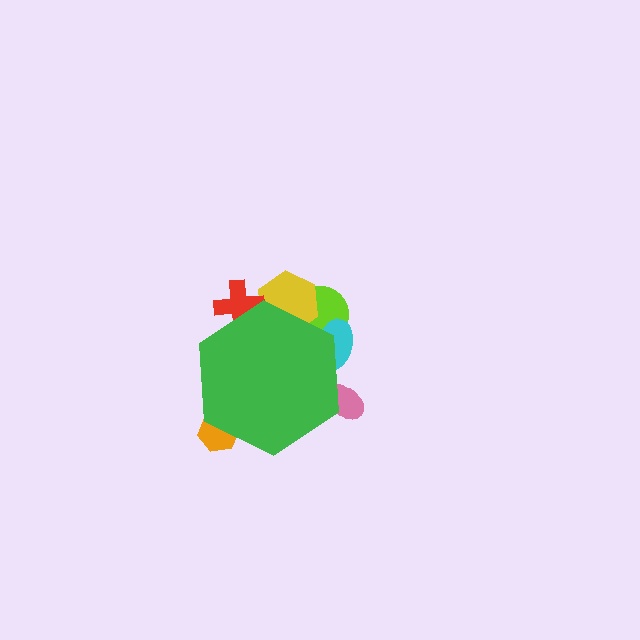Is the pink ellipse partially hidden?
Yes, the pink ellipse is partially hidden behind the green hexagon.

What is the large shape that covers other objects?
A green hexagon.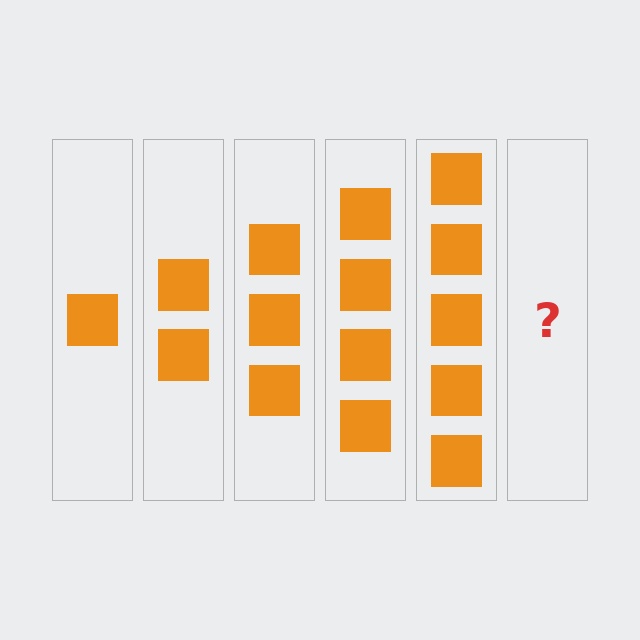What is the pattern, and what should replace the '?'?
The pattern is that each step adds one more square. The '?' should be 6 squares.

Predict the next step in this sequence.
The next step is 6 squares.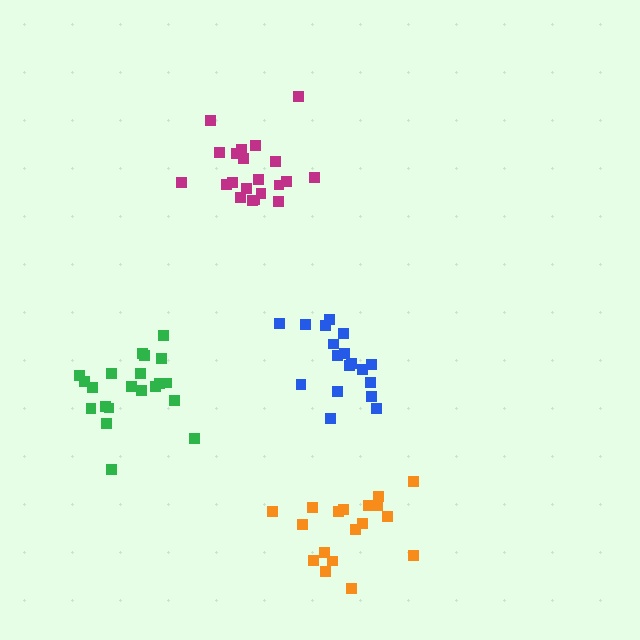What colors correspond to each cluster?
The clusters are colored: green, magenta, orange, blue.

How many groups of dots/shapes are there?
There are 4 groups.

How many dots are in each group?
Group 1: 21 dots, Group 2: 21 dots, Group 3: 18 dots, Group 4: 18 dots (78 total).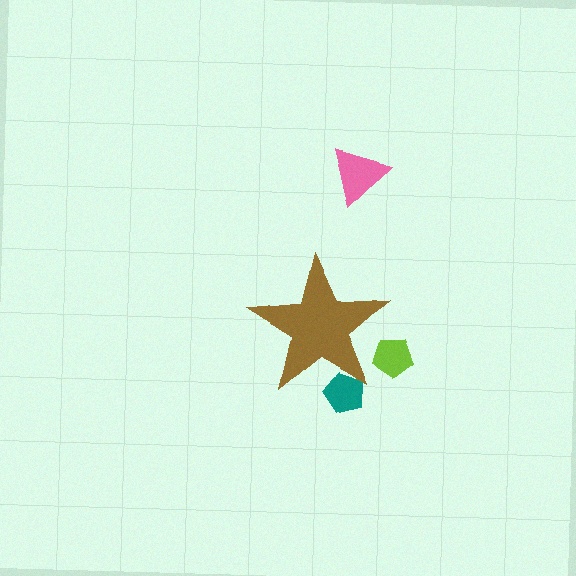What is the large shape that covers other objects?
A brown star.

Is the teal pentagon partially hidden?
Yes, the teal pentagon is partially hidden behind the brown star.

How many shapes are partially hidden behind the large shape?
2 shapes are partially hidden.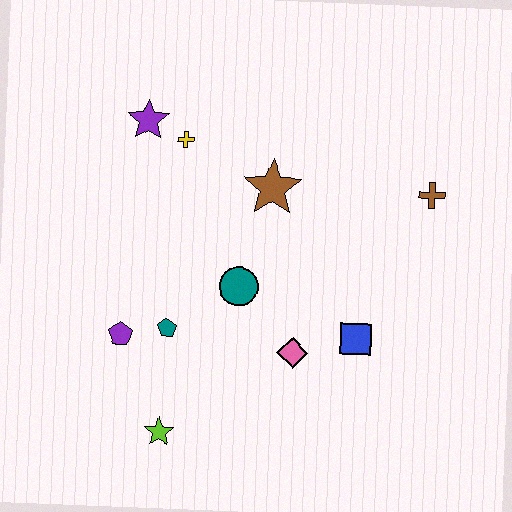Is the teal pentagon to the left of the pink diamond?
Yes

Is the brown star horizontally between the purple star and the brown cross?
Yes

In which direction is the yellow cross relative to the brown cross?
The yellow cross is to the left of the brown cross.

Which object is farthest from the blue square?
The purple star is farthest from the blue square.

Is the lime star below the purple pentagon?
Yes